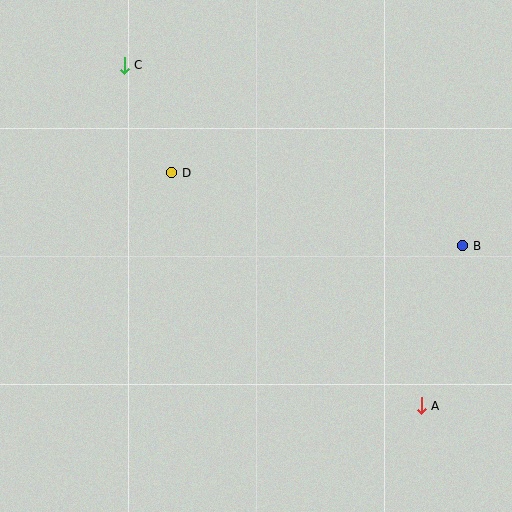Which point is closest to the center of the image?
Point D at (172, 173) is closest to the center.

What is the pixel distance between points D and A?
The distance between D and A is 341 pixels.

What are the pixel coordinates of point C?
Point C is at (124, 65).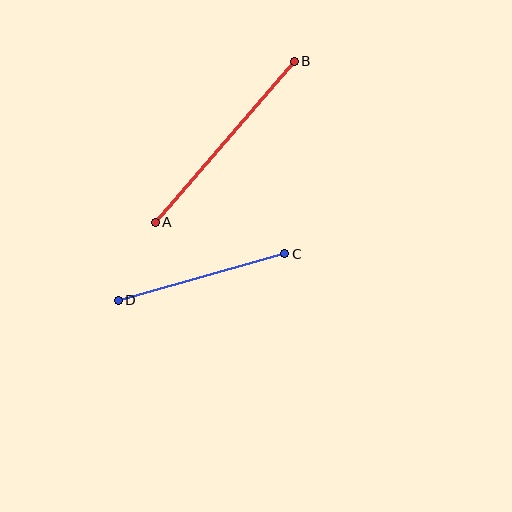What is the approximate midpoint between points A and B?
The midpoint is at approximately (225, 142) pixels.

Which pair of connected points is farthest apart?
Points A and B are farthest apart.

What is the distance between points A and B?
The distance is approximately 213 pixels.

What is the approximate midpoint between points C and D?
The midpoint is at approximately (201, 277) pixels.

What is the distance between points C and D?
The distance is approximately 173 pixels.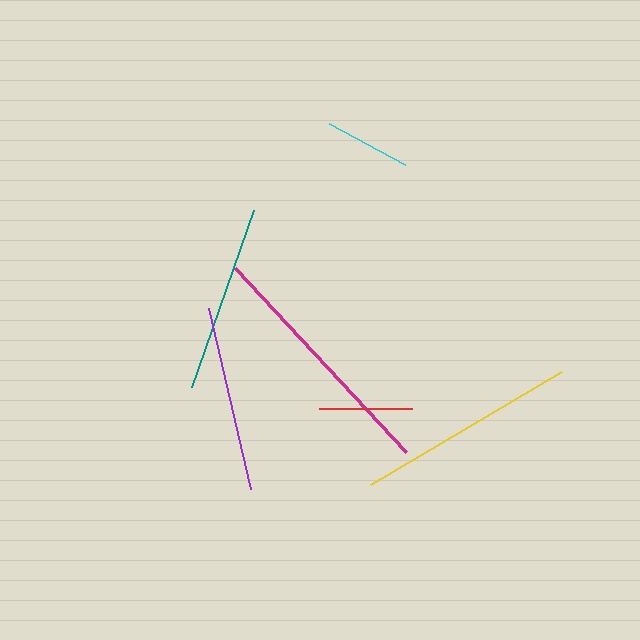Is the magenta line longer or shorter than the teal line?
The magenta line is longer than the teal line.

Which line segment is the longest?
The magenta line is the longest at approximately 251 pixels.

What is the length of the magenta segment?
The magenta segment is approximately 251 pixels long.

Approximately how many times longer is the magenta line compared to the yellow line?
The magenta line is approximately 1.1 times the length of the yellow line.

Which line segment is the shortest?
The cyan line is the shortest at approximately 86 pixels.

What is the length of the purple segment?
The purple segment is approximately 185 pixels long.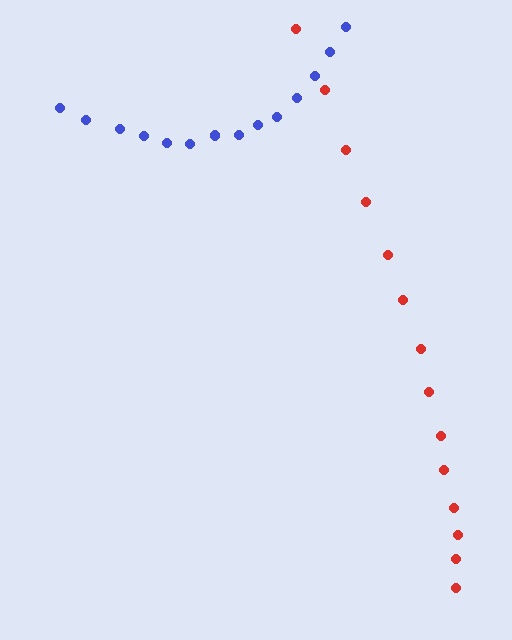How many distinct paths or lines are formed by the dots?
There are 2 distinct paths.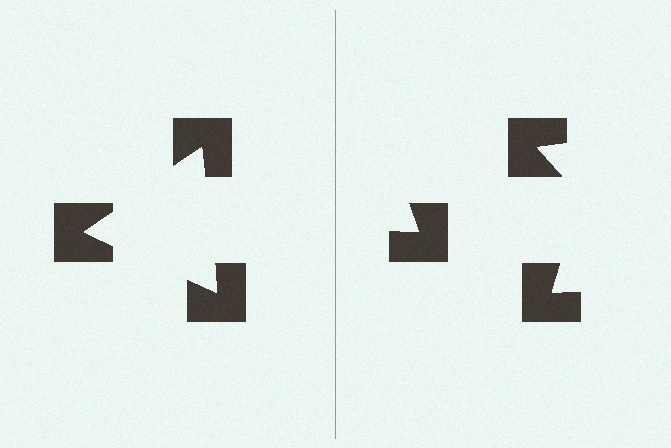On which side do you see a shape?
An illusory triangle appears on the left side. On the right side the wedge cuts are rotated, so no coherent shape forms.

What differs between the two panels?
The notched squares are positioned identically on both sides; only the wedge orientations differ. On the left they align to a triangle; on the right they are misaligned.